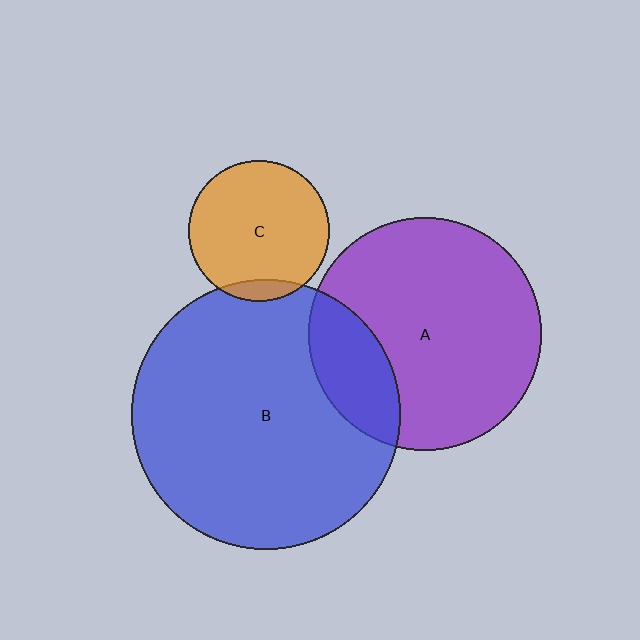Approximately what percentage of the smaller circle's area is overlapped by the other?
Approximately 10%.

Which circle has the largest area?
Circle B (blue).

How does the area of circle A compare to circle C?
Approximately 2.7 times.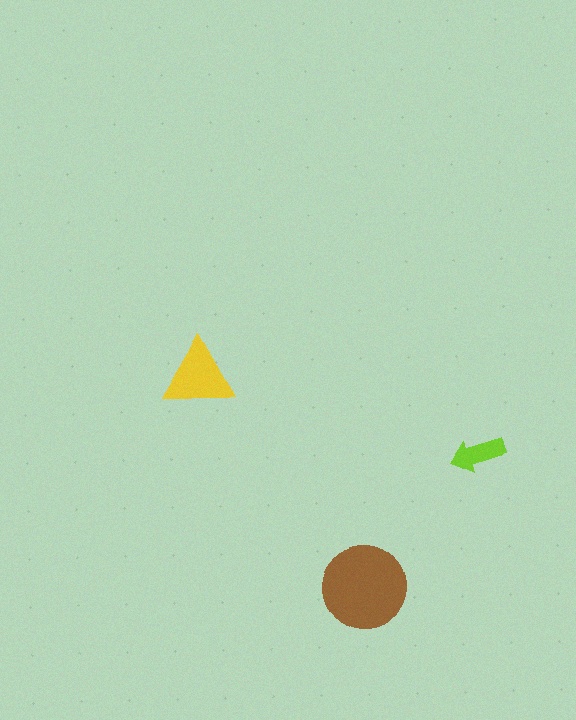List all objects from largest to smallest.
The brown circle, the yellow triangle, the lime arrow.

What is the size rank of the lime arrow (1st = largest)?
3rd.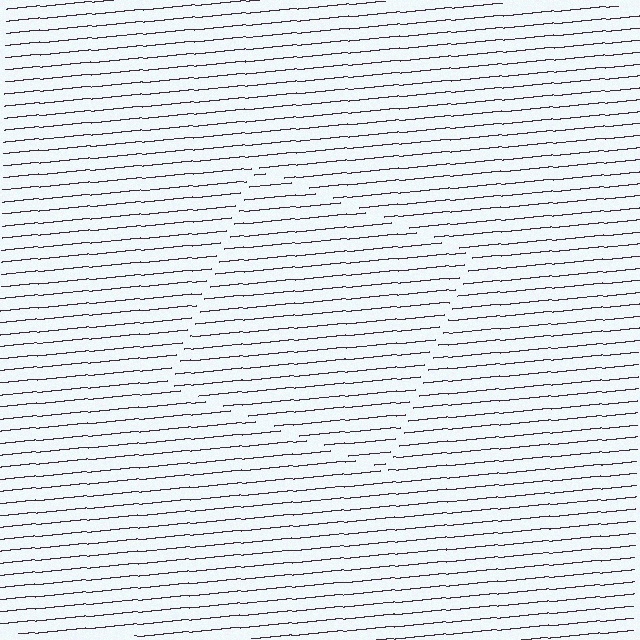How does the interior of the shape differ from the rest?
The interior of the shape contains the same grating, shifted by half a period — the contour is defined by the phase discontinuity where line-ends from the inner and outer gratings abut.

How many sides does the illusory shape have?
4 sides — the line-ends trace a square.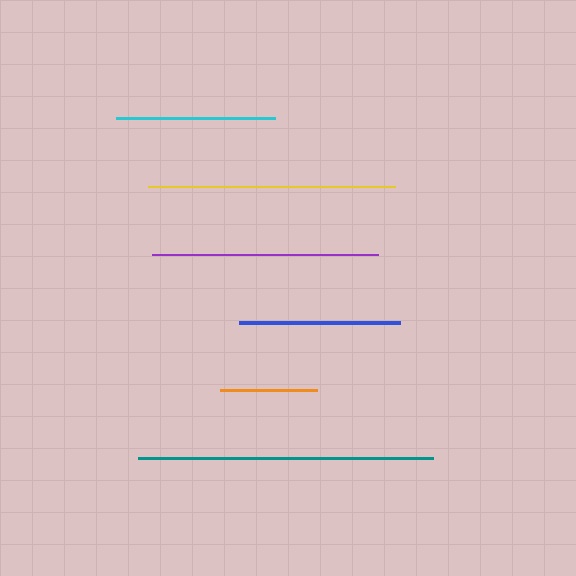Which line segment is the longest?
The teal line is the longest at approximately 294 pixels.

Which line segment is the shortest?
The orange line is the shortest at approximately 97 pixels.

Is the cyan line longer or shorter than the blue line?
The blue line is longer than the cyan line.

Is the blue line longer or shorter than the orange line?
The blue line is longer than the orange line.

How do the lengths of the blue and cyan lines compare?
The blue and cyan lines are approximately the same length.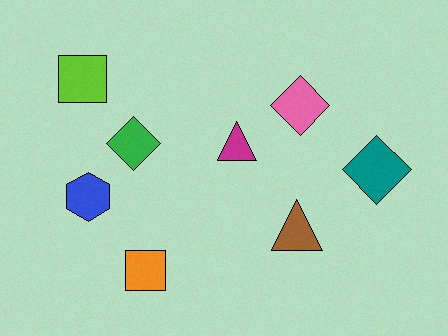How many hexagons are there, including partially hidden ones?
There is 1 hexagon.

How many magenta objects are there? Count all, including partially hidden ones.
There is 1 magenta object.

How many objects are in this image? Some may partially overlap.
There are 8 objects.